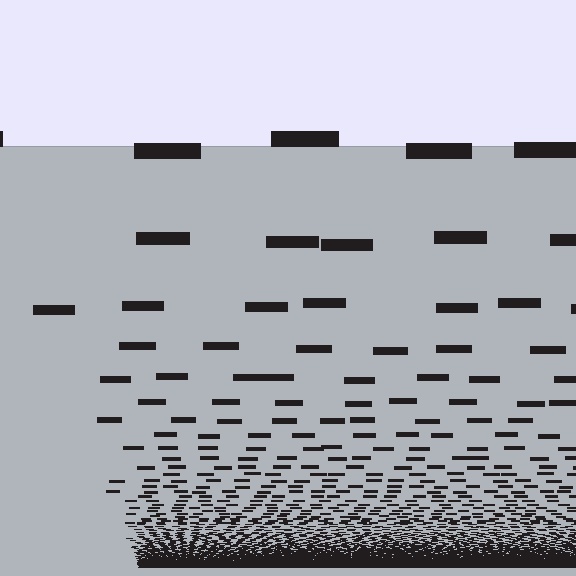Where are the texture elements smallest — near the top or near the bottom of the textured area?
Near the bottom.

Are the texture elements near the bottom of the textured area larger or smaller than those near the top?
Smaller. The gradient is inverted — elements near the bottom are smaller and denser.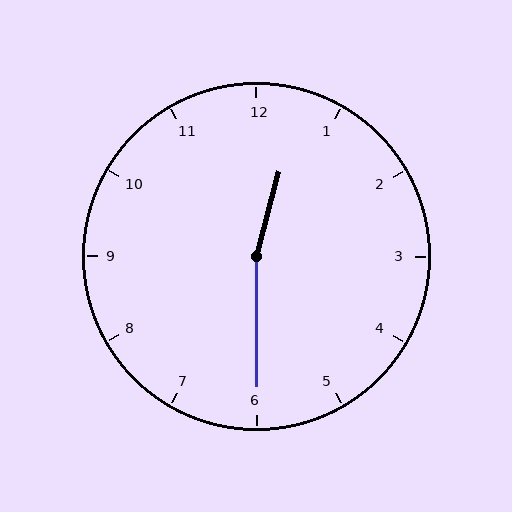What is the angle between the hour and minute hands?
Approximately 165 degrees.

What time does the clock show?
12:30.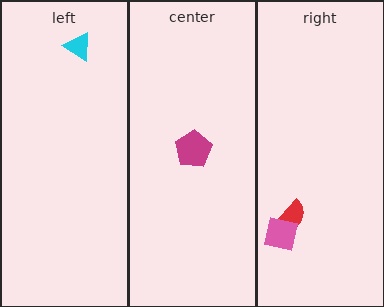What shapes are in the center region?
The magenta pentagon.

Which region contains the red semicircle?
The right region.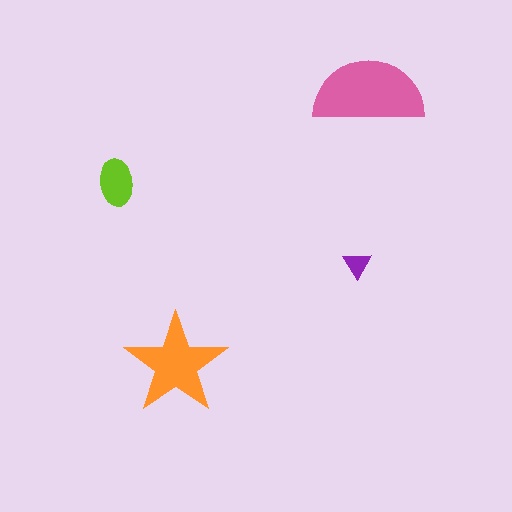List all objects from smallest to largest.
The purple triangle, the lime ellipse, the orange star, the pink semicircle.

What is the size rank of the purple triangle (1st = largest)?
4th.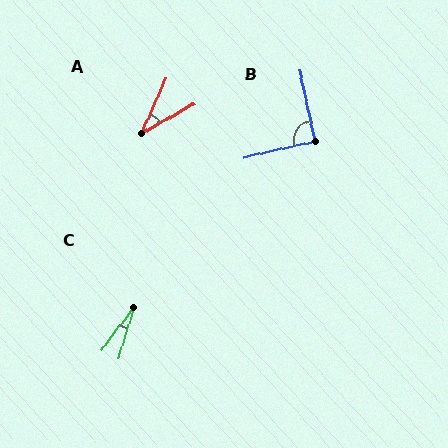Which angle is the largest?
B, at approximately 91 degrees.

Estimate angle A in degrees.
Approximately 36 degrees.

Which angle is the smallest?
C, at approximately 20 degrees.